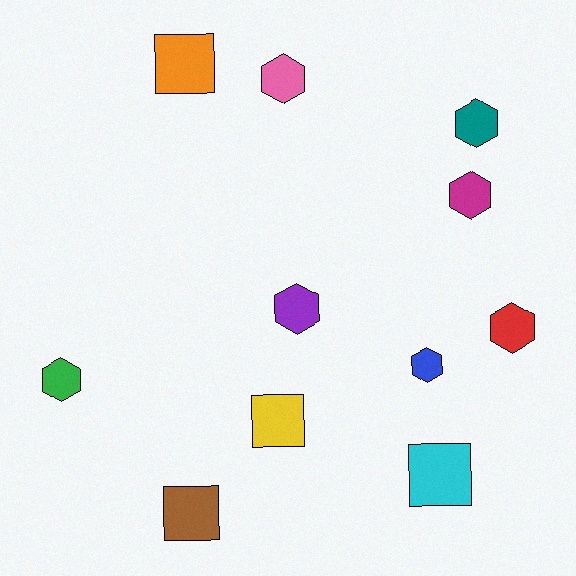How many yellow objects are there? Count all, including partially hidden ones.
There is 1 yellow object.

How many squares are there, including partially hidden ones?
There are 4 squares.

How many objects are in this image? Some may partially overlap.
There are 11 objects.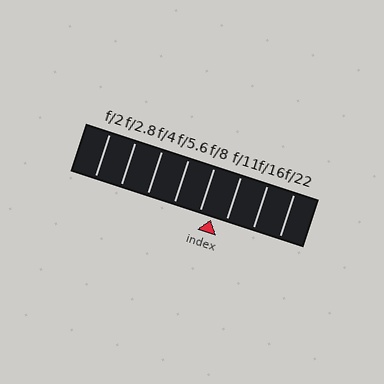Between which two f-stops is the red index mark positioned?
The index mark is between f/8 and f/11.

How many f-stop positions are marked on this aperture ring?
There are 8 f-stop positions marked.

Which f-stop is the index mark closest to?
The index mark is closest to f/8.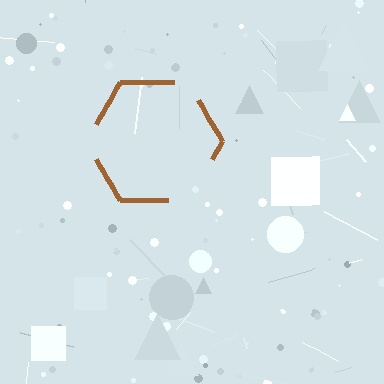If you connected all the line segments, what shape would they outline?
They would outline a hexagon.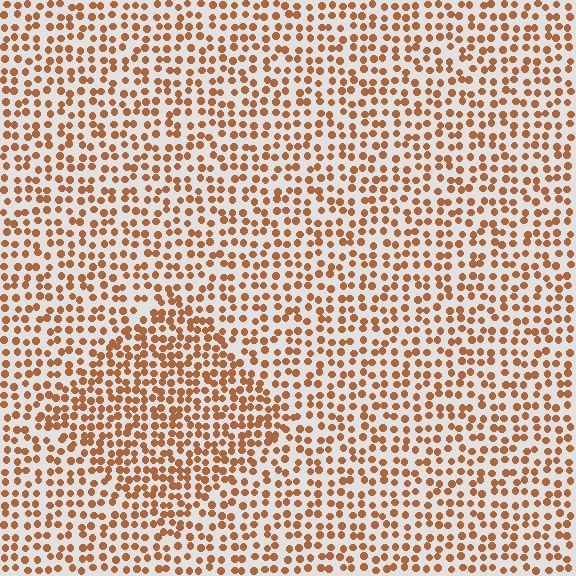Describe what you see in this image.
The image contains small brown elements arranged at two different densities. A diamond-shaped region is visible where the elements are more densely packed than the surrounding area.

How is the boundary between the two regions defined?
The boundary is defined by a change in element density (approximately 1.5x ratio). All elements are the same color, size, and shape.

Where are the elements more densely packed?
The elements are more densely packed inside the diamond boundary.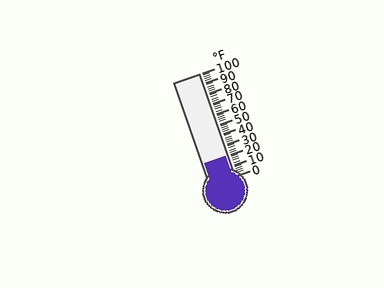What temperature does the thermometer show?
The thermometer shows approximately 20°F.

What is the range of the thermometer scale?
The thermometer scale ranges from 0°F to 100°F.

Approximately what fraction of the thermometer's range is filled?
The thermometer is filled to approximately 20% of its range.